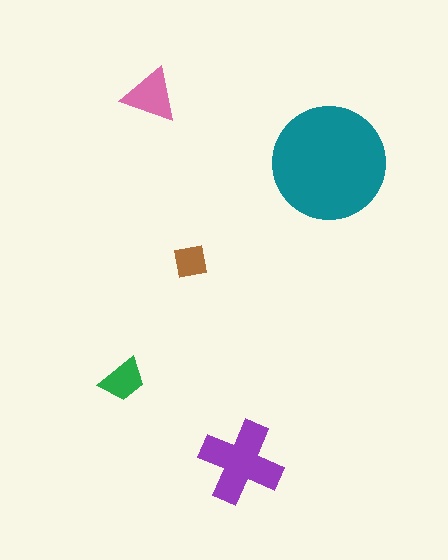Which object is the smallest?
The brown square.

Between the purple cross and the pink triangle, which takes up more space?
The purple cross.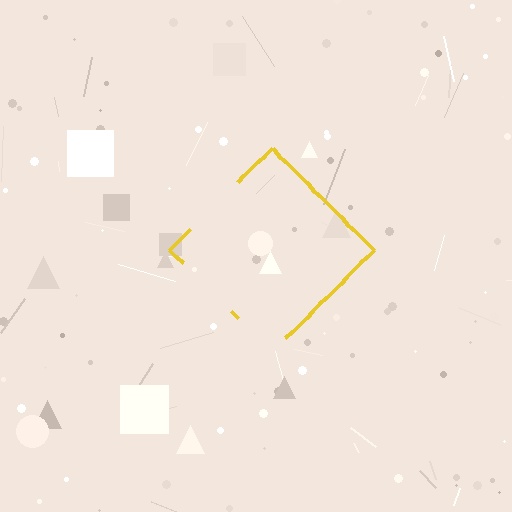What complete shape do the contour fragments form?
The contour fragments form a diamond.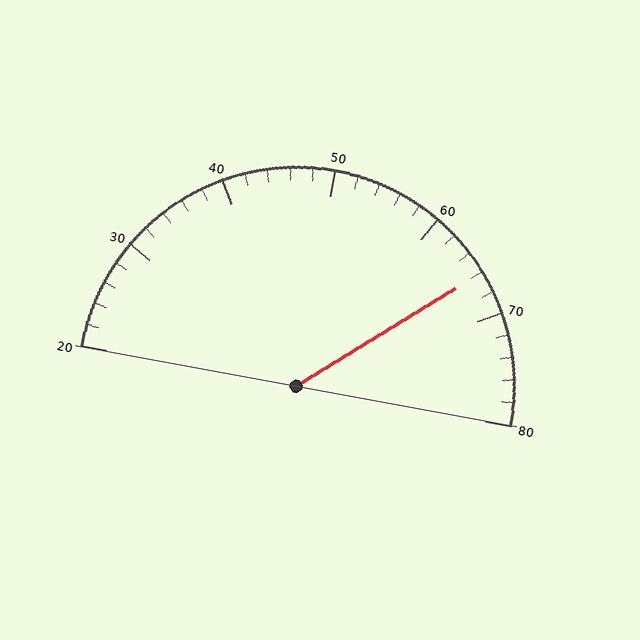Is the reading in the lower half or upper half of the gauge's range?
The reading is in the upper half of the range (20 to 80).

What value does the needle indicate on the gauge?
The needle indicates approximately 66.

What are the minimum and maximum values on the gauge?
The gauge ranges from 20 to 80.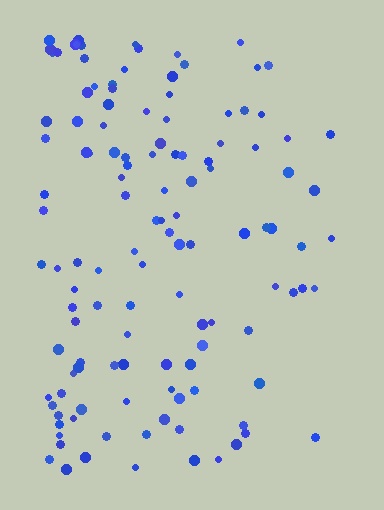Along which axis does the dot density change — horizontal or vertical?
Horizontal.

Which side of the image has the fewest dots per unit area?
The right.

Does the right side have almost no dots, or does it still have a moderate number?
Still a moderate number, just noticeably fewer than the left.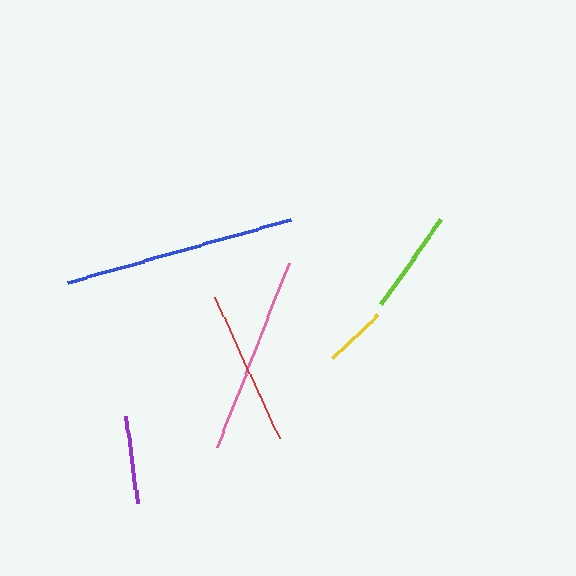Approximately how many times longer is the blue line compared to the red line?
The blue line is approximately 1.5 times the length of the red line.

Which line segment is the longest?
The blue line is the longest at approximately 232 pixels.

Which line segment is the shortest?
The yellow line is the shortest at approximately 63 pixels.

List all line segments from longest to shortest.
From longest to shortest: blue, pink, red, lime, purple, yellow.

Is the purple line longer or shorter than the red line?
The red line is longer than the purple line.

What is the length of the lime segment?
The lime segment is approximately 104 pixels long.